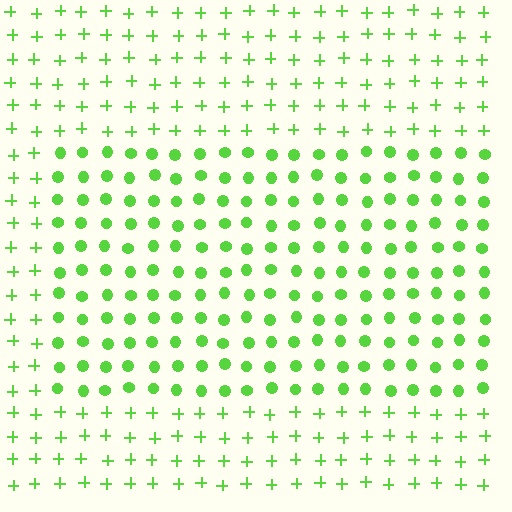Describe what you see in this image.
The image is filled with small lime elements arranged in a uniform grid. A rectangle-shaped region contains circles, while the surrounding area contains plus signs. The boundary is defined purely by the change in element shape.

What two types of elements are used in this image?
The image uses circles inside the rectangle region and plus signs outside it.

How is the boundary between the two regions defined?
The boundary is defined by a change in element shape: circles inside vs. plus signs outside. All elements share the same color and spacing.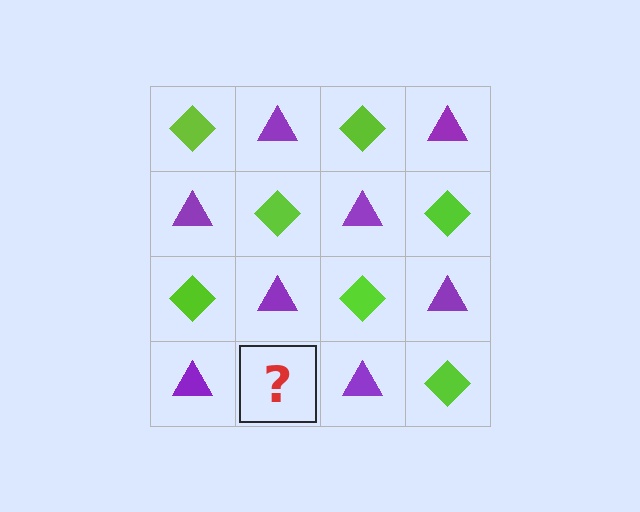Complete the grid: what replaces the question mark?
The question mark should be replaced with a lime diamond.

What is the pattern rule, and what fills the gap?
The rule is that it alternates lime diamond and purple triangle in a checkerboard pattern. The gap should be filled with a lime diamond.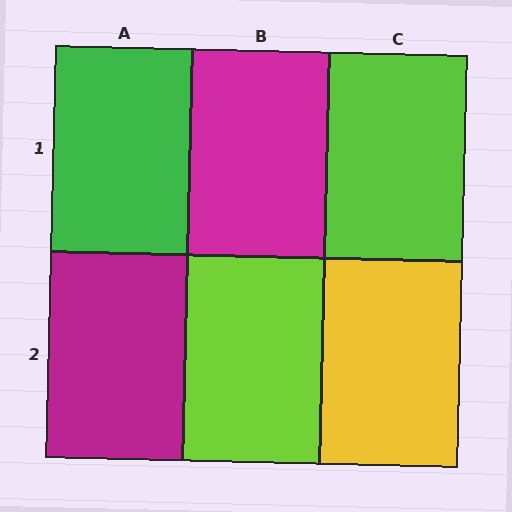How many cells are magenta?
2 cells are magenta.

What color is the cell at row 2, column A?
Magenta.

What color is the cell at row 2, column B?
Lime.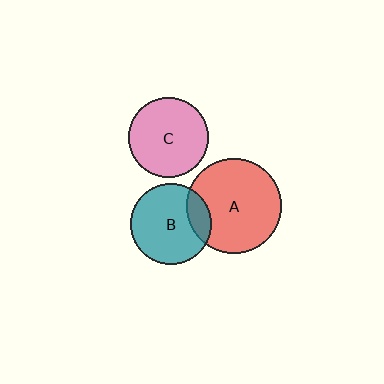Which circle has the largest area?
Circle A (red).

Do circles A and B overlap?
Yes.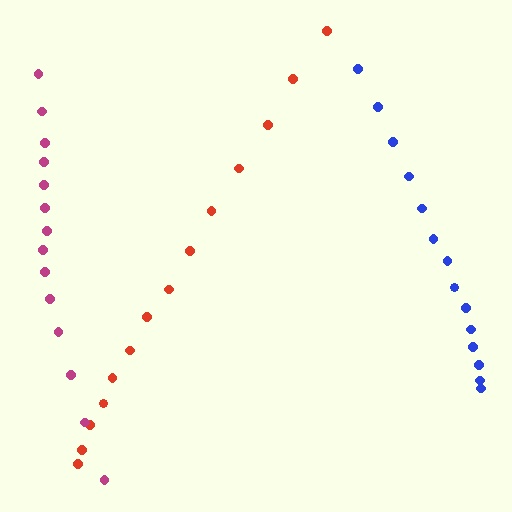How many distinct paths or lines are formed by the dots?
There are 3 distinct paths.